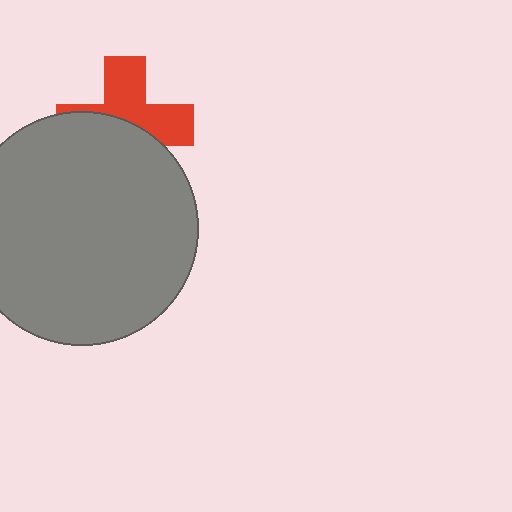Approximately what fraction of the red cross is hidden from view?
Roughly 49% of the red cross is hidden behind the gray circle.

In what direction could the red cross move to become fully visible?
The red cross could move up. That would shift it out from behind the gray circle entirely.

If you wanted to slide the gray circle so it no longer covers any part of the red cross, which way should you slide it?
Slide it down — that is the most direct way to separate the two shapes.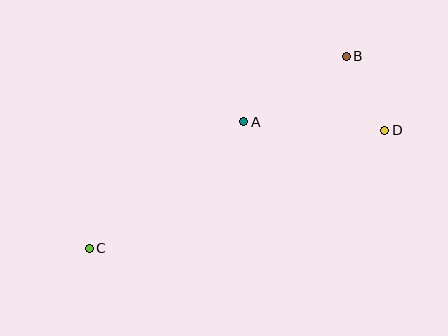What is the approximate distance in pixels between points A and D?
The distance between A and D is approximately 141 pixels.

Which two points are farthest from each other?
Points B and C are farthest from each other.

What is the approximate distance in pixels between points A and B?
The distance between A and B is approximately 122 pixels.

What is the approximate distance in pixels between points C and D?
The distance between C and D is approximately 318 pixels.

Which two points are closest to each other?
Points B and D are closest to each other.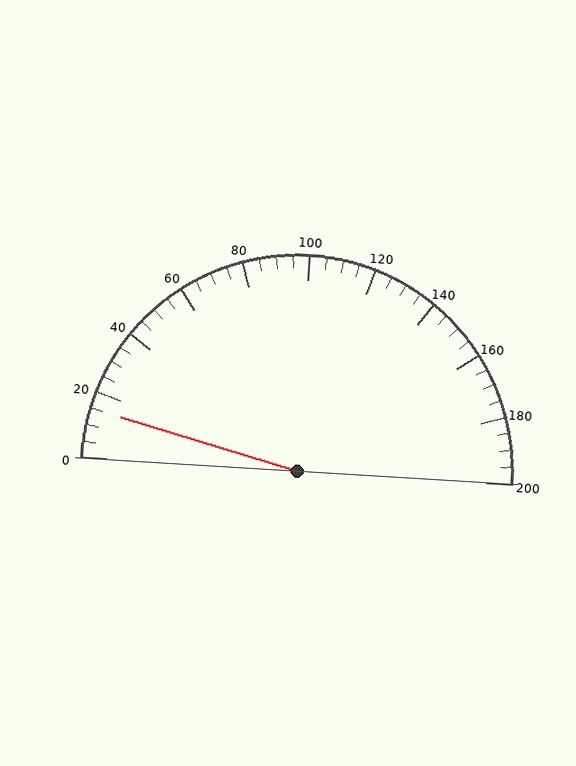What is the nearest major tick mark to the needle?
The nearest major tick mark is 20.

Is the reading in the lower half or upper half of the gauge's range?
The reading is in the lower half of the range (0 to 200).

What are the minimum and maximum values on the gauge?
The gauge ranges from 0 to 200.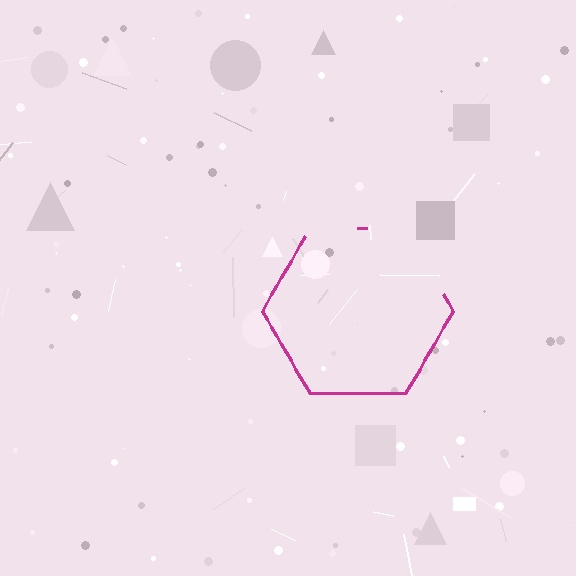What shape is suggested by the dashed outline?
The dashed outline suggests a hexagon.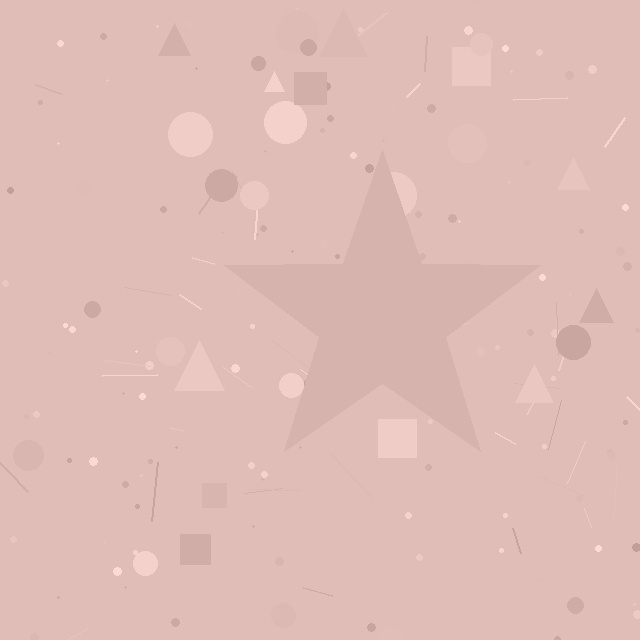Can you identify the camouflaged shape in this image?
The camouflaged shape is a star.